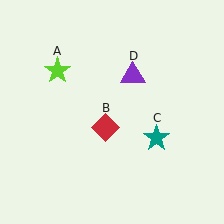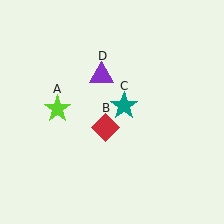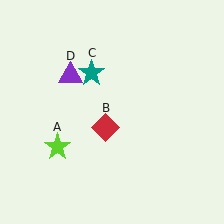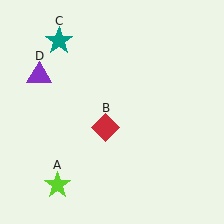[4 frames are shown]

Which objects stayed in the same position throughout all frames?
Red diamond (object B) remained stationary.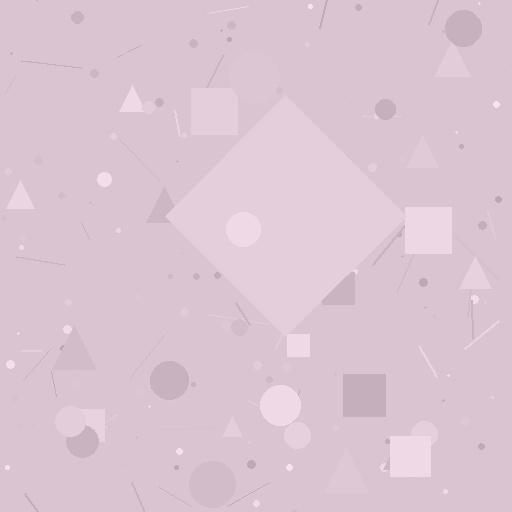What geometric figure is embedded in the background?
A diamond is embedded in the background.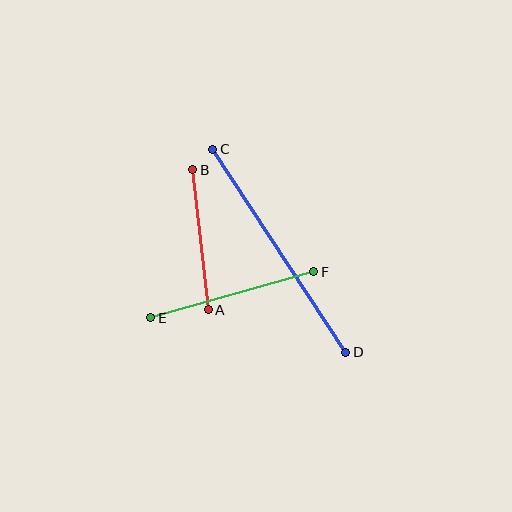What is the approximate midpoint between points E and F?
The midpoint is at approximately (232, 295) pixels.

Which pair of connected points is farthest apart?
Points C and D are farthest apart.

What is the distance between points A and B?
The distance is approximately 141 pixels.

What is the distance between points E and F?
The distance is approximately 169 pixels.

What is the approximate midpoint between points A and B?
The midpoint is at approximately (201, 240) pixels.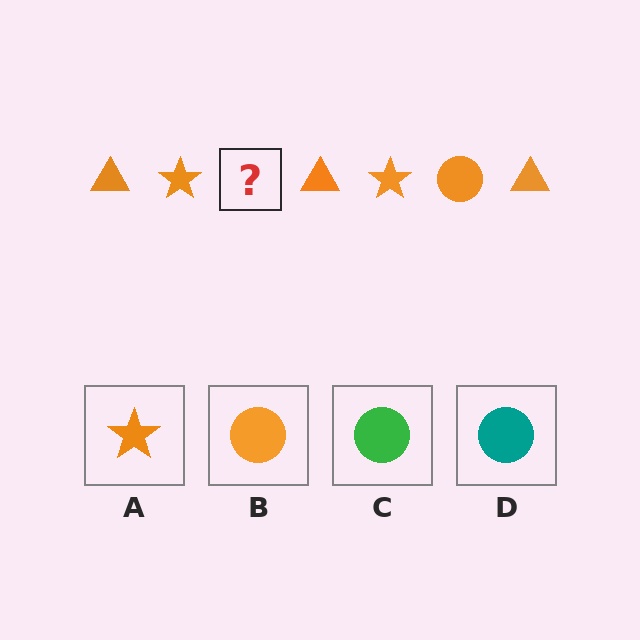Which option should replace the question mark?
Option B.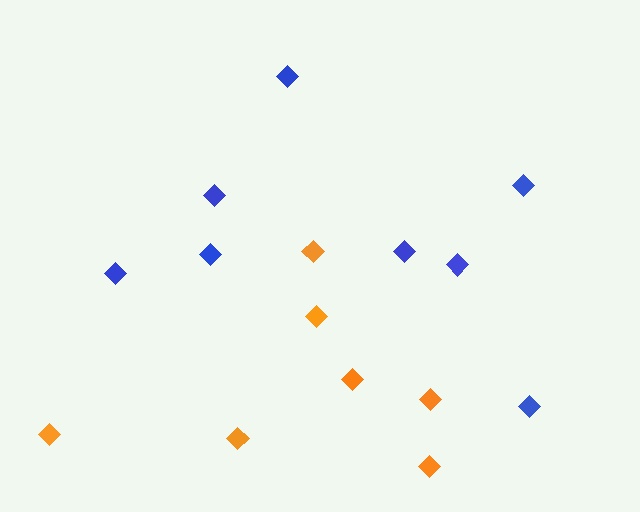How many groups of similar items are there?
There are 2 groups: one group of orange diamonds (7) and one group of blue diamonds (8).